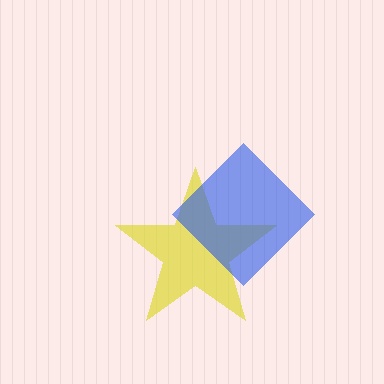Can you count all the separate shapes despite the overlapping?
Yes, there are 2 separate shapes.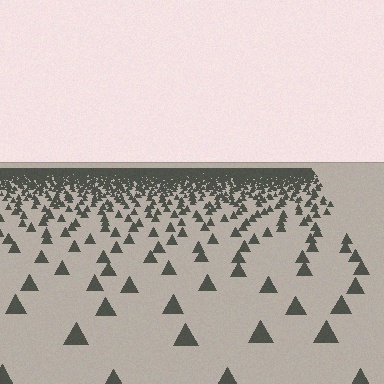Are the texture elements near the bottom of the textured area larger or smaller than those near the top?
Larger. Near the bottom, elements are closer to the viewer and appear at a bigger on-screen size.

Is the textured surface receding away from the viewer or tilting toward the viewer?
The surface is receding away from the viewer. Texture elements get smaller and denser toward the top.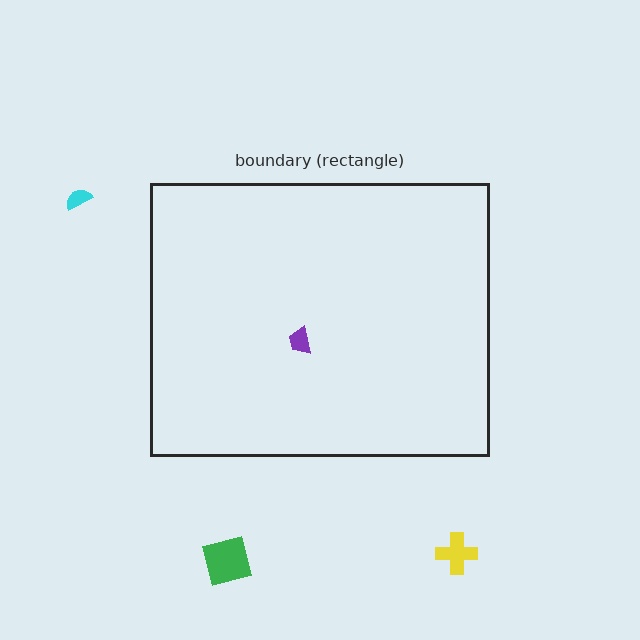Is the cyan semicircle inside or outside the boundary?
Outside.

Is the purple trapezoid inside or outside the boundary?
Inside.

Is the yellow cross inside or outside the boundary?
Outside.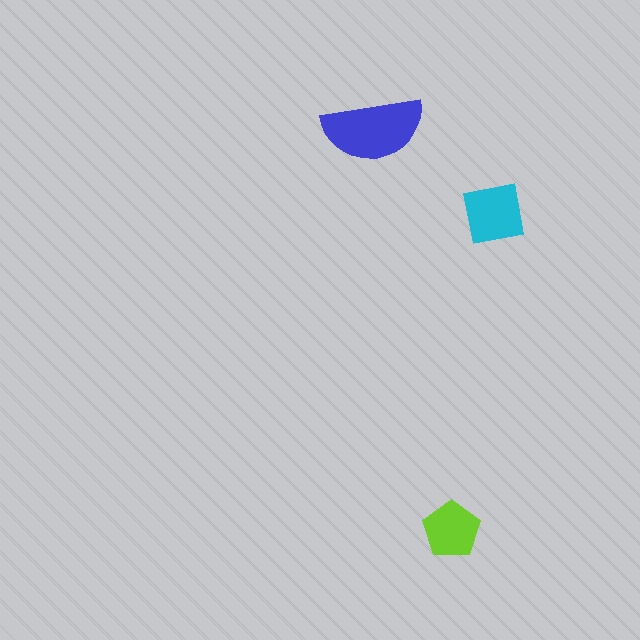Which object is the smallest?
The lime pentagon.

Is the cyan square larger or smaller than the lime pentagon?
Larger.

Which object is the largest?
The blue semicircle.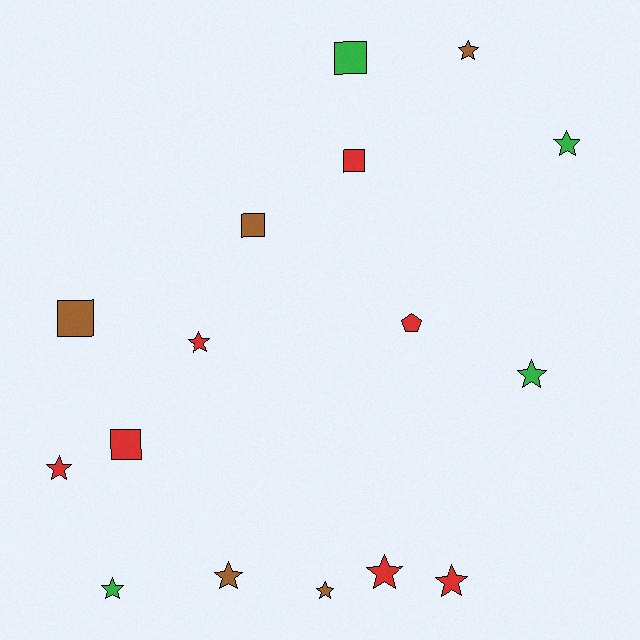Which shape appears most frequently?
Star, with 10 objects.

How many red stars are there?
There are 4 red stars.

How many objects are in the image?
There are 16 objects.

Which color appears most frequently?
Red, with 7 objects.